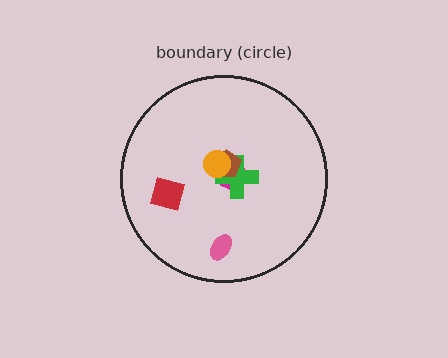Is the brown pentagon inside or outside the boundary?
Inside.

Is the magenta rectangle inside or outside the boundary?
Inside.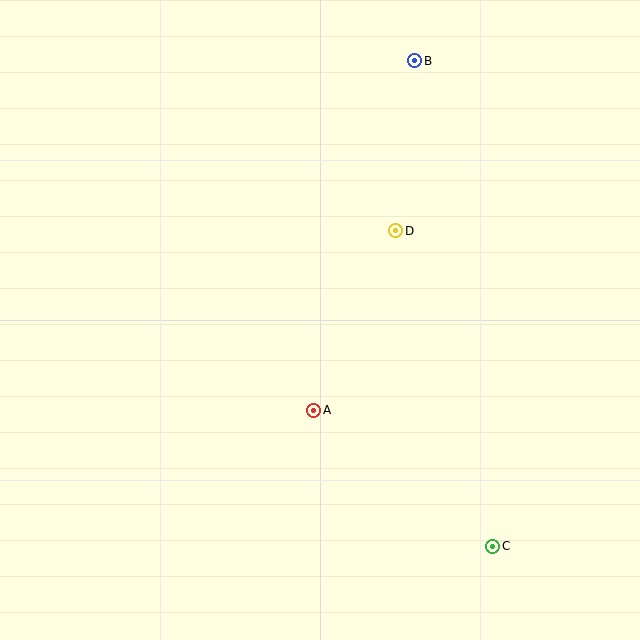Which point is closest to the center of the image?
Point A at (314, 410) is closest to the center.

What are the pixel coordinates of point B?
Point B is at (415, 61).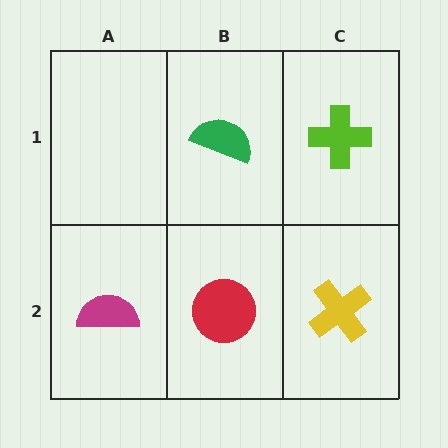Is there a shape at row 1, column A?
No, that cell is empty.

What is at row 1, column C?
A lime cross.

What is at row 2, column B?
A red circle.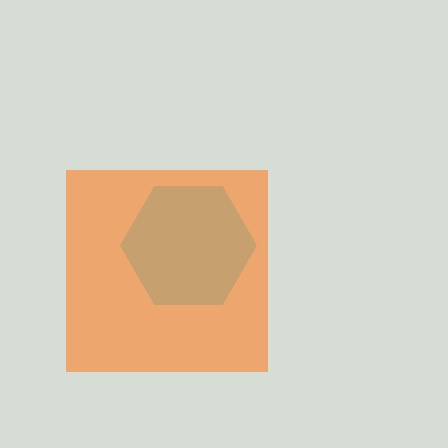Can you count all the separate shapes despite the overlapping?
Yes, there are 2 separate shapes.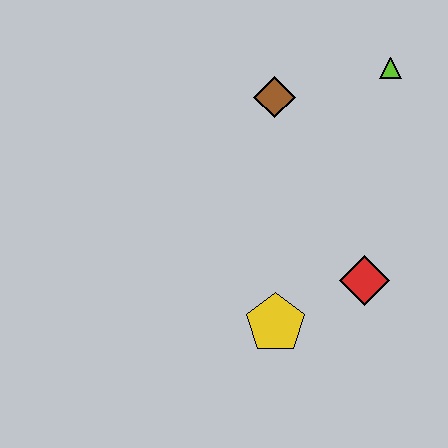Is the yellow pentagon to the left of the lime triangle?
Yes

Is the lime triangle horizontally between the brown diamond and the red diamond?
No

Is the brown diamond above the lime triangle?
No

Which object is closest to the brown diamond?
The lime triangle is closest to the brown diamond.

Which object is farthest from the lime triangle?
The yellow pentagon is farthest from the lime triangle.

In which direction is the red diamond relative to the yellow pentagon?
The red diamond is to the right of the yellow pentagon.